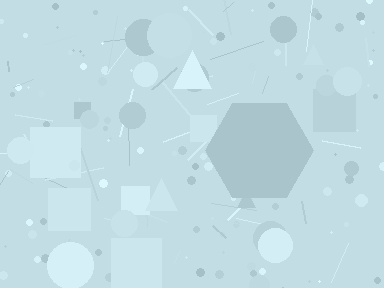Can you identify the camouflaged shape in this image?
The camouflaged shape is a hexagon.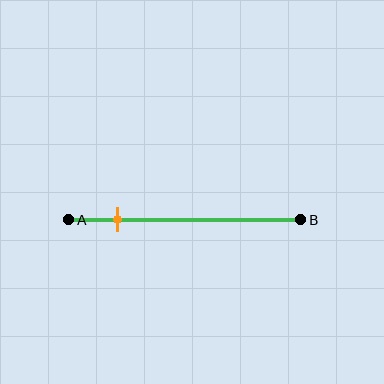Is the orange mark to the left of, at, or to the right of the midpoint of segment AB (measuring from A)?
The orange mark is to the left of the midpoint of segment AB.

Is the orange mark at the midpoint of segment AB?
No, the mark is at about 20% from A, not at the 50% midpoint.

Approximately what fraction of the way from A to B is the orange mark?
The orange mark is approximately 20% of the way from A to B.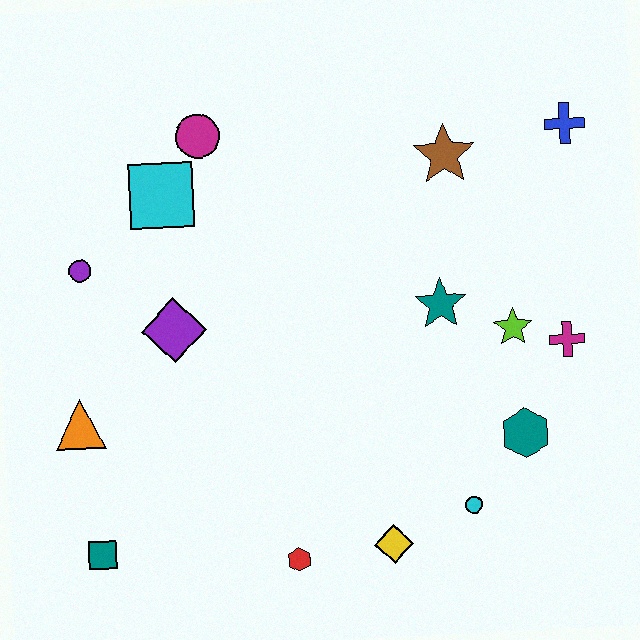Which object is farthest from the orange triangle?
The blue cross is farthest from the orange triangle.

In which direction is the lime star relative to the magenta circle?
The lime star is to the right of the magenta circle.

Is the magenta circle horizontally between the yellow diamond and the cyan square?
Yes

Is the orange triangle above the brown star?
No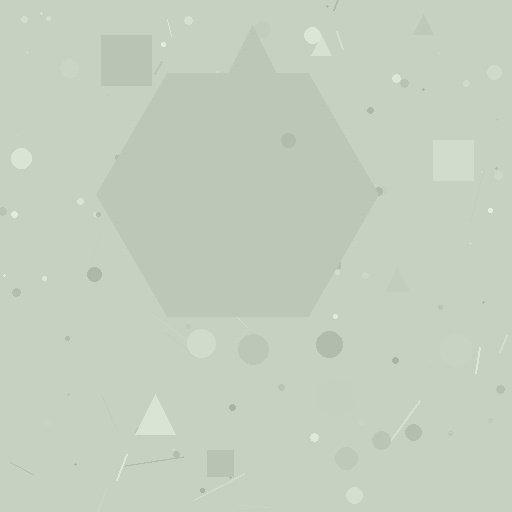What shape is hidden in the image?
A hexagon is hidden in the image.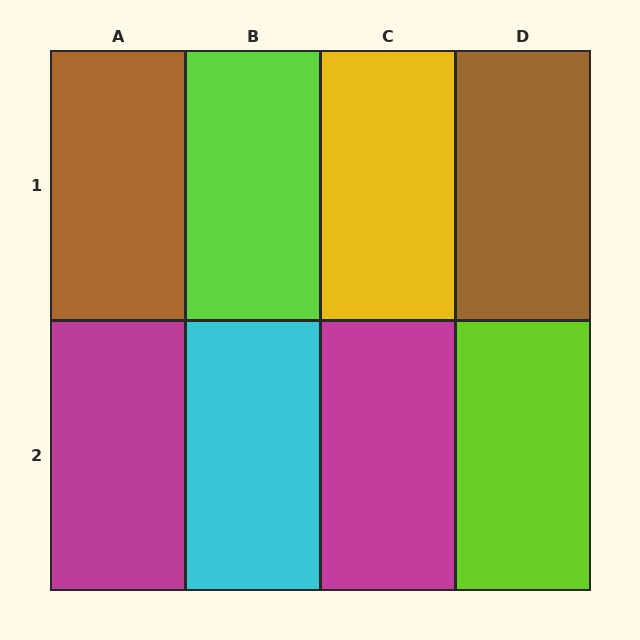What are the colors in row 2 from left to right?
Magenta, cyan, magenta, lime.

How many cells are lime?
2 cells are lime.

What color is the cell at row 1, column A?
Brown.